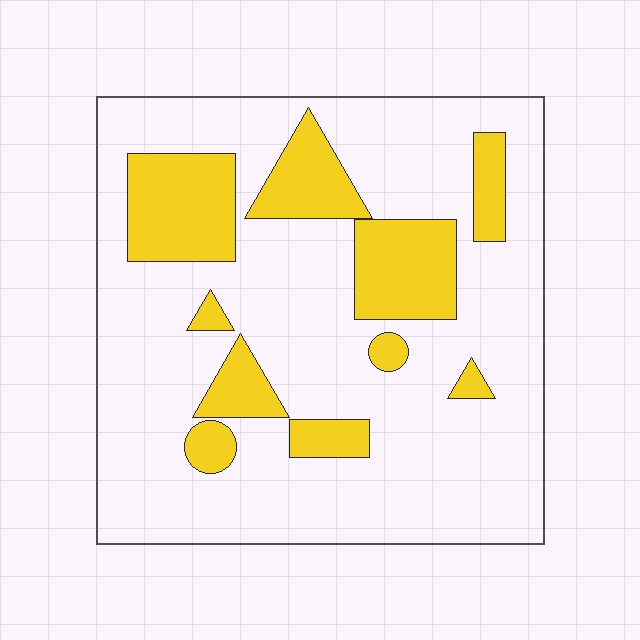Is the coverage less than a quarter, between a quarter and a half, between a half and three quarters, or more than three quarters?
Less than a quarter.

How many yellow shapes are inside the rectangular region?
10.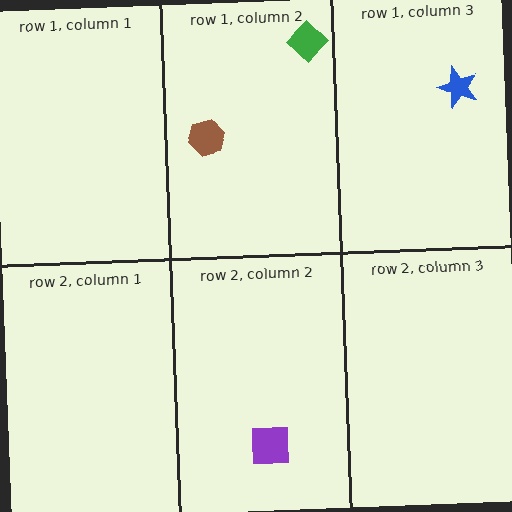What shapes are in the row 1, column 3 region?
The blue star.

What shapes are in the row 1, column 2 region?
The brown hexagon, the green diamond.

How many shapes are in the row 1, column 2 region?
2.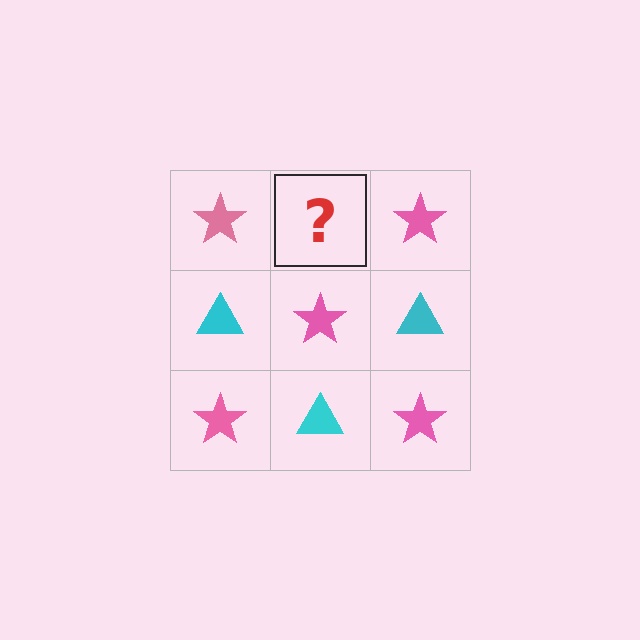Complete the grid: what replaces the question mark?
The question mark should be replaced with a cyan triangle.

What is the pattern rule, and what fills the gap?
The rule is that it alternates pink star and cyan triangle in a checkerboard pattern. The gap should be filled with a cyan triangle.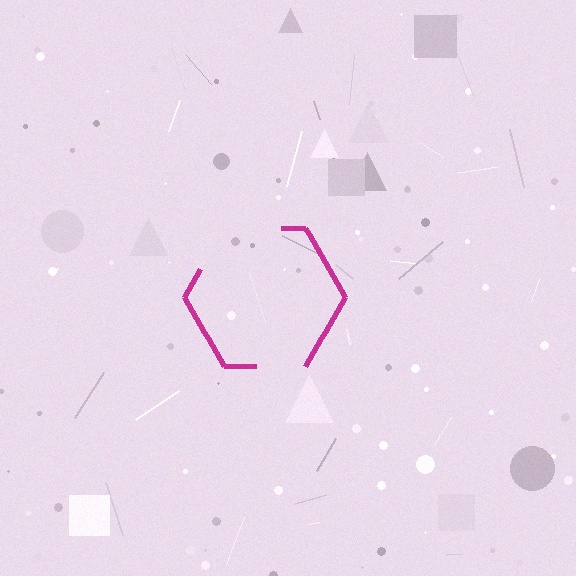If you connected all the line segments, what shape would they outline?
They would outline a hexagon.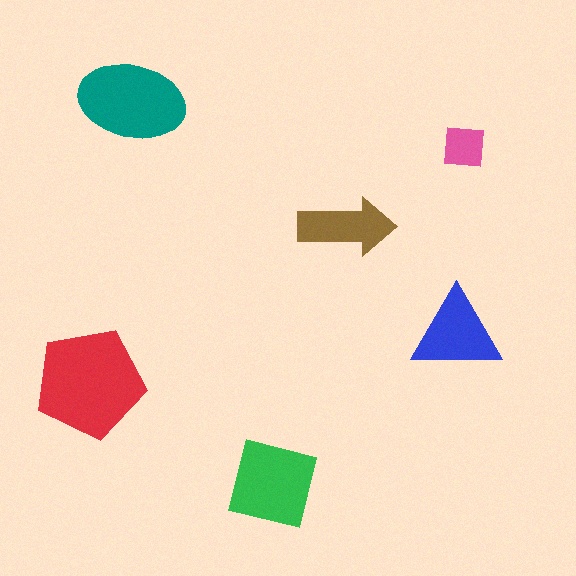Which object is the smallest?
The pink square.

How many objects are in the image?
There are 6 objects in the image.